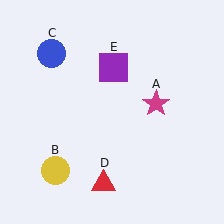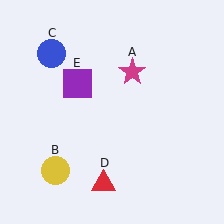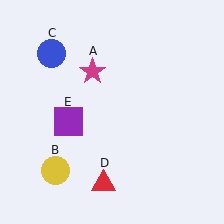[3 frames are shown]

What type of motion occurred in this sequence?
The magenta star (object A), purple square (object E) rotated counterclockwise around the center of the scene.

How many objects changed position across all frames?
2 objects changed position: magenta star (object A), purple square (object E).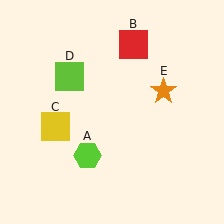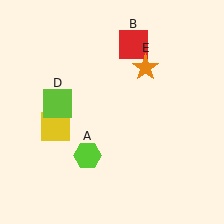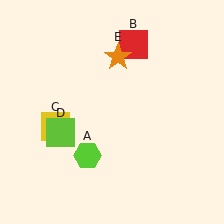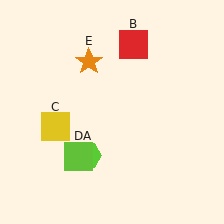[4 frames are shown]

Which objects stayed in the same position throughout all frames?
Lime hexagon (object A) and red square (object B) and yellow square (object C) remained stationary.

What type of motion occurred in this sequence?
The lime square (object D), orange star (object E) rotated counterclockwise around the center of the scene.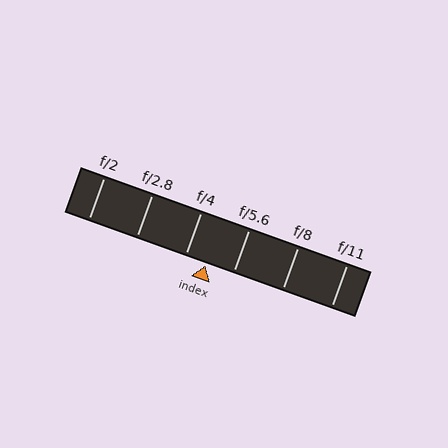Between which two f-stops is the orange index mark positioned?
The index mark is between f/4 and f/5.6.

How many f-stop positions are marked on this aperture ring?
There are 6 f-stop positions marked.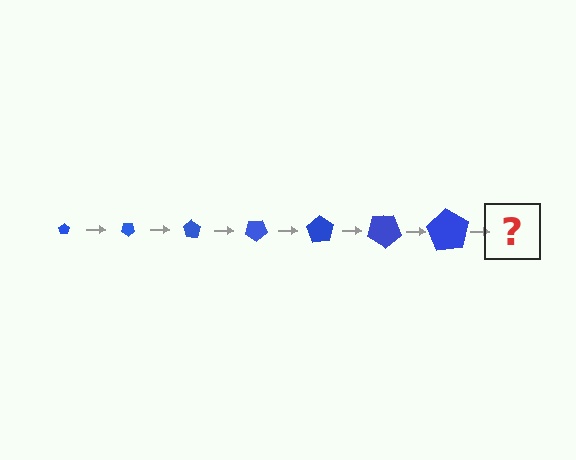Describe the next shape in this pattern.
It should be a pentagon, larger than the previous one and rotated 245 degrees from the start.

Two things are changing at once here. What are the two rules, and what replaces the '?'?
The two rules are that the pentagon grows larger each step and it rotates 35 degrees each step. The '?' should be a pentagon, larger than the previous one and rotated 245 degrees from the start.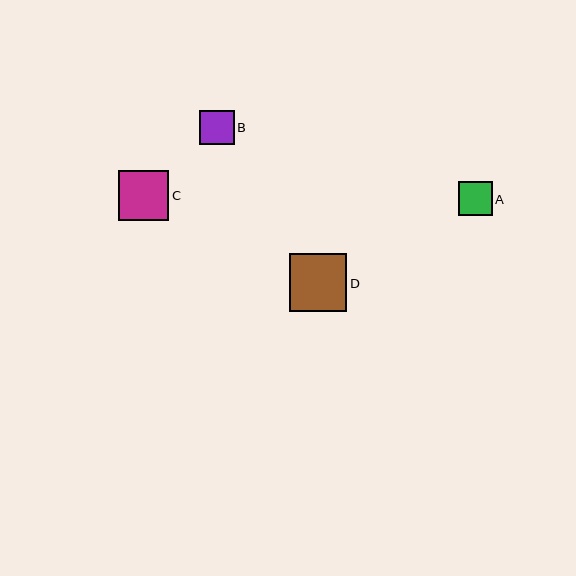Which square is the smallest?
Square A is the smallest with a size of approximately 33 pixels.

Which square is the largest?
Square D is the largest with a size of approximately 58 pixels.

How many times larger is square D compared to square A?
Square D is approximately 1.7 times the size of square A.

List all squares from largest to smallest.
From largest to smallest: D, C, B, A.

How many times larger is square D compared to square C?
Square D is approximately 1.1 times the size of square C.